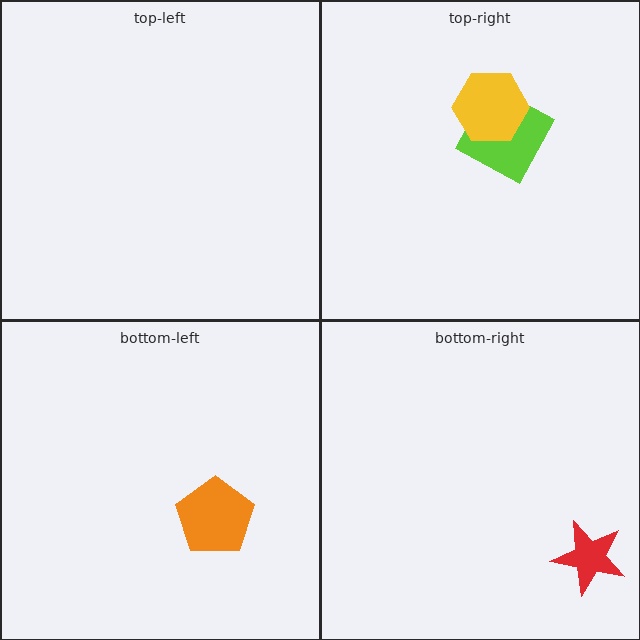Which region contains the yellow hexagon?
The top-right region.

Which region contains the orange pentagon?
The bottom-left region.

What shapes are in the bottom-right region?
The red star.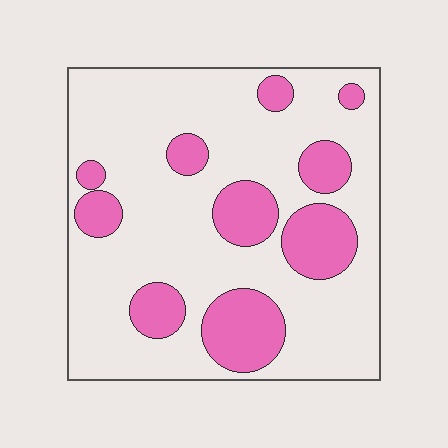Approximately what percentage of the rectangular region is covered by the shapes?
Approximately 25%.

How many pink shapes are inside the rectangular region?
10.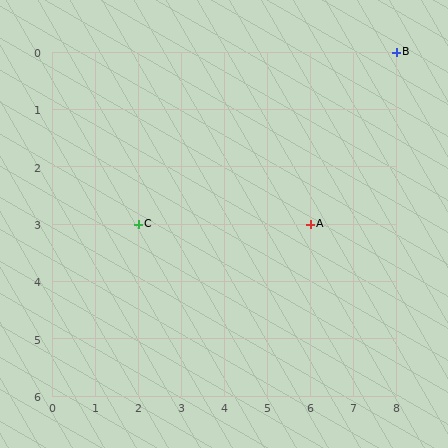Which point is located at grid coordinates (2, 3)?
Point C is at (2, 3).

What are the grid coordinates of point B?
Point B is at grid coordinates (8, 0).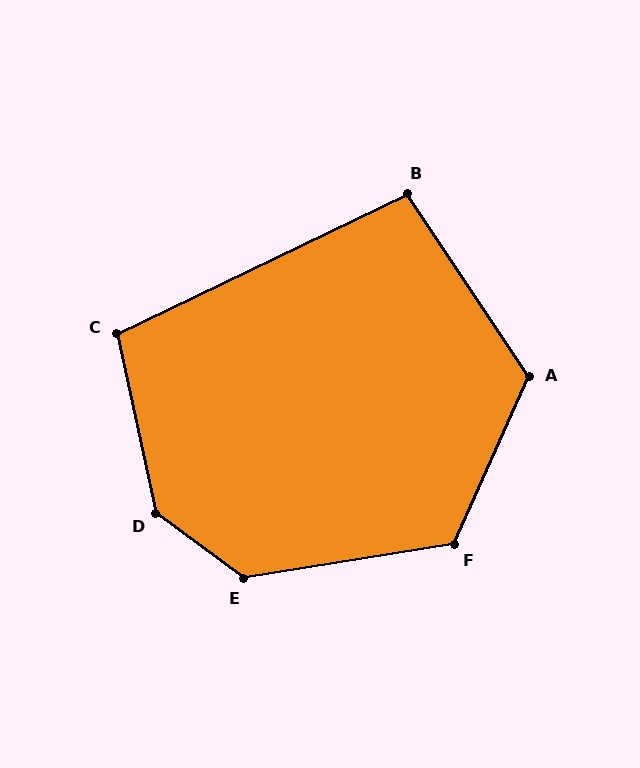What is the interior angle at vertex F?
Approximately 123 degrees (obtuse).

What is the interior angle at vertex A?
Approximately 122 degrees (obtuse).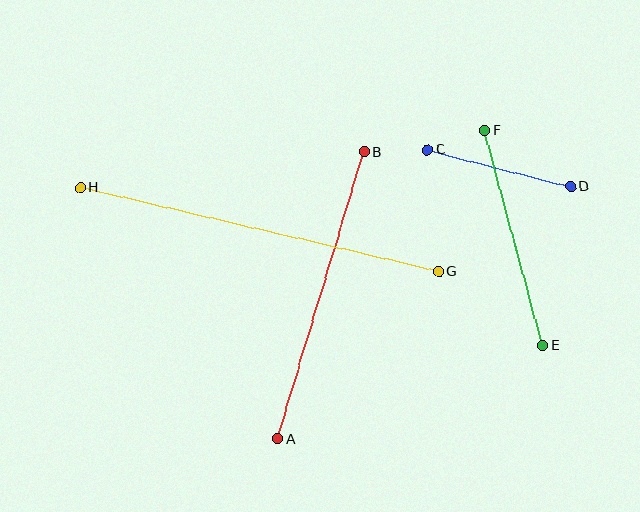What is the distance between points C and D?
The distance is approximately 148 pixels.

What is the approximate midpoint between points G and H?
The midpoint is at approximately (260, 230) pixels.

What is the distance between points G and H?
The distance is approximately 368 pixels.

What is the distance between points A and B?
The distance is approximately 300 pixels.